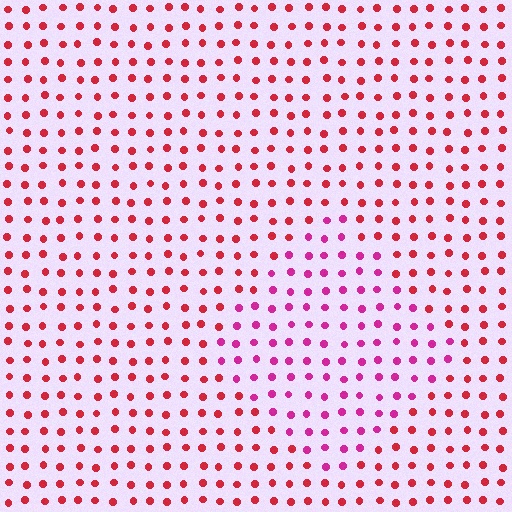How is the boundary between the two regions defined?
The boundary is defined purely by a slight shift in hue (about 34 degrees). Spacing, size, and orientation are identical on both sides.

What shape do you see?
I see a diamond.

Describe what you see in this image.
The image is filled with small red elements in a uniform arrangement. A diamond-shaped region is visible where the elements are tinted to a slightly different hue, forming a subtle color boundary.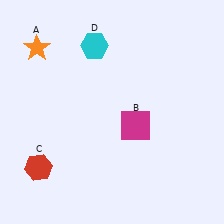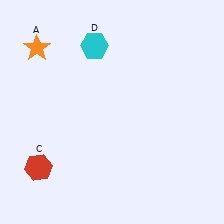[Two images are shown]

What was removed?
The magenta square (B) was removed in Image 2.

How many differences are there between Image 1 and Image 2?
There is 1 difference between the two images.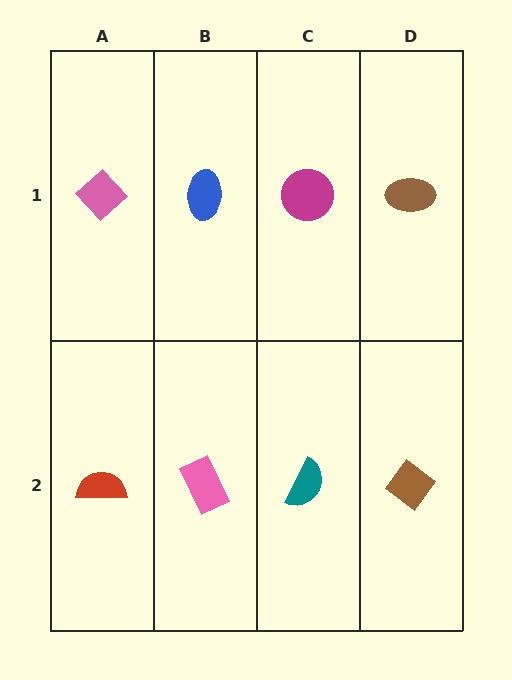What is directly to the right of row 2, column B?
A teal semicircle.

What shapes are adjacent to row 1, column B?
A pink rectangle (row 2, column B), a pink diamond (row 1, column A), a magenta circle (row 1, column C).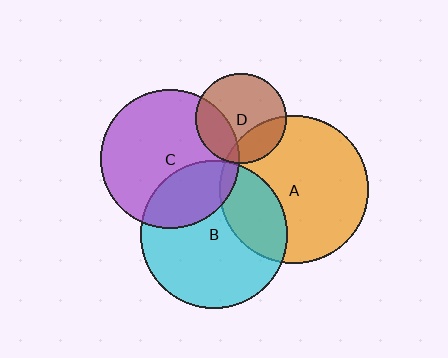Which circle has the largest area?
Circle A (orange).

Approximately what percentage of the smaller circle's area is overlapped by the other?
Approximately 25%.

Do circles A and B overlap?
Yes.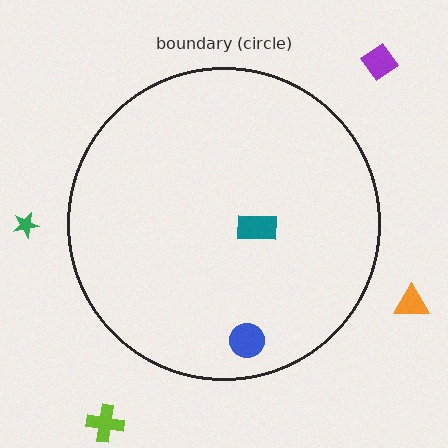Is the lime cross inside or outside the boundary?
Outside.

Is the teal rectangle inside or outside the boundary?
Inside.